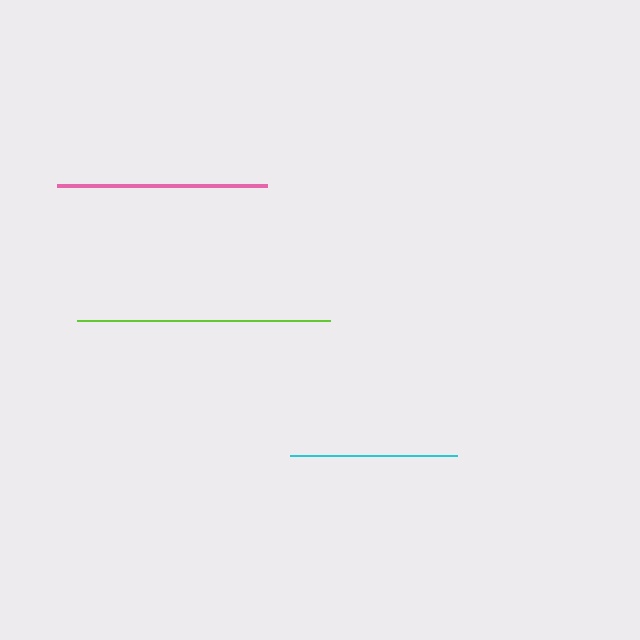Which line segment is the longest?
The lime line is the longest at approximately 253 pixels.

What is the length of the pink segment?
The pink segment is approximately 209 pixels long.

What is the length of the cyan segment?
The cyan segment is approximately 167 pixels long.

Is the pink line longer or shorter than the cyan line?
The pink line is longer than the cyan line.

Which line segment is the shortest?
The cyan line is the shortest at approximately 167 pixels.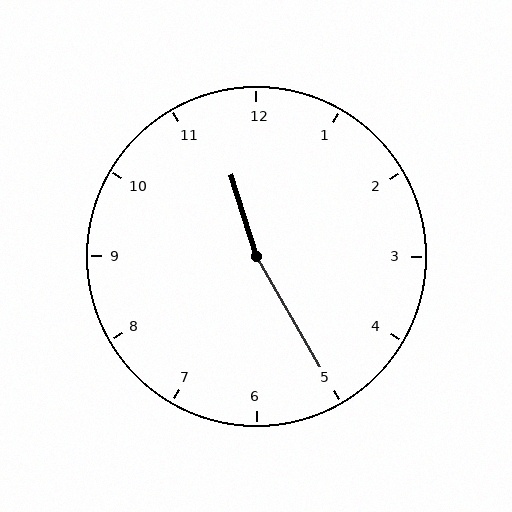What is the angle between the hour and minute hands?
Approximately 168 degrees.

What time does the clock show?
11:25.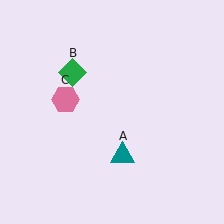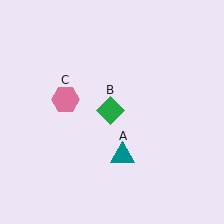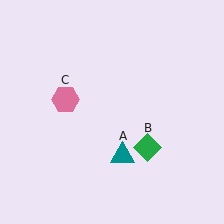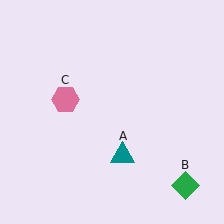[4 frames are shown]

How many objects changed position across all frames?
1 object changed position: green diamond (object B).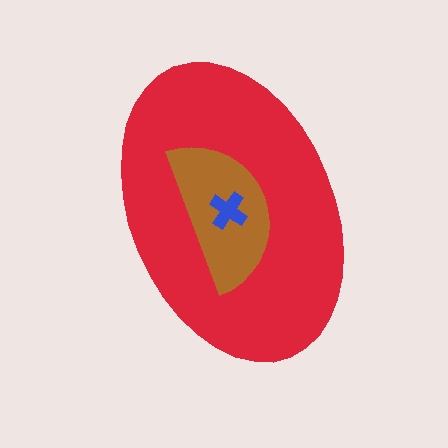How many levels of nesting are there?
3.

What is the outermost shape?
The red ellipse.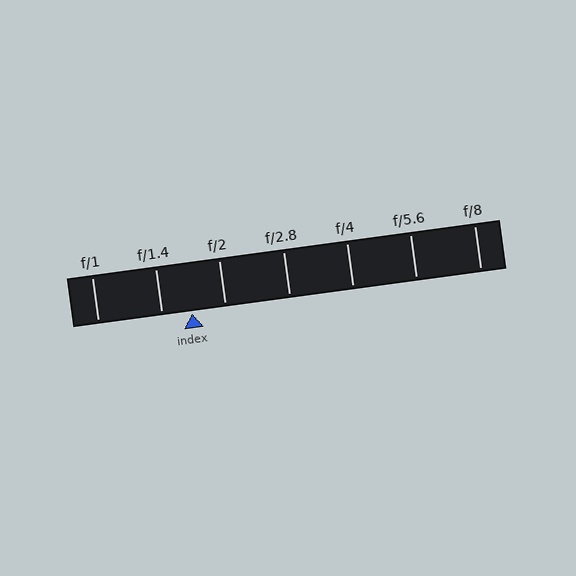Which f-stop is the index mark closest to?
The index mark is closest to f/1.4.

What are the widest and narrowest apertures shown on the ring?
The widest aperture shown is f/1 and the narrowest is f/8.